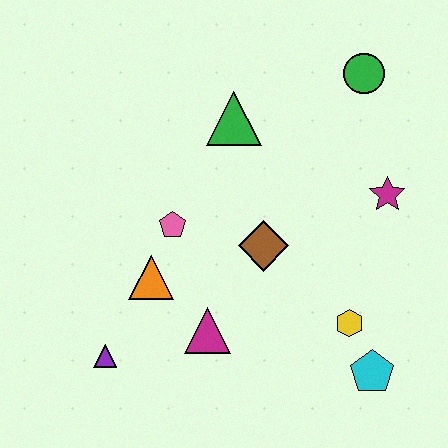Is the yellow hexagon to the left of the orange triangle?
No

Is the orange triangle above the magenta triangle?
Yes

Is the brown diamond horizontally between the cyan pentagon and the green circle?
No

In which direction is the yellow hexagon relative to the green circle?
The yellow hexagon is below the green circle.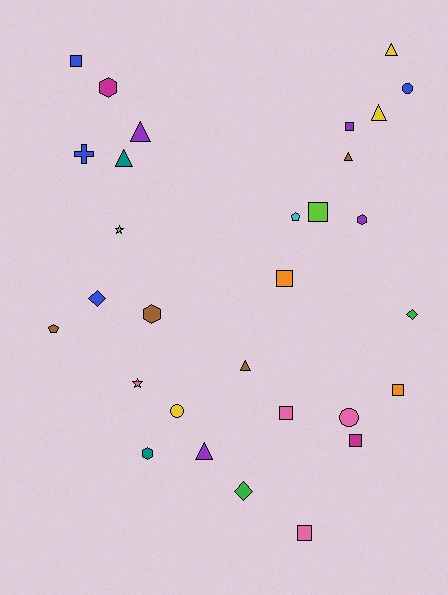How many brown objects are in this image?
There are 4 brown objects.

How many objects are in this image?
There are 30 objects.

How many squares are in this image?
There are 8 squares.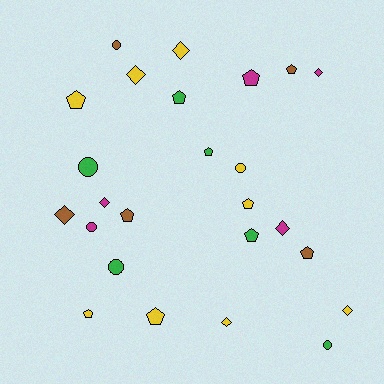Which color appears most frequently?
Yellow, with 9 objects.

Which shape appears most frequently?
Pentagon, with 11 objects.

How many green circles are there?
There are 3 green circles.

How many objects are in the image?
There are 25 objects.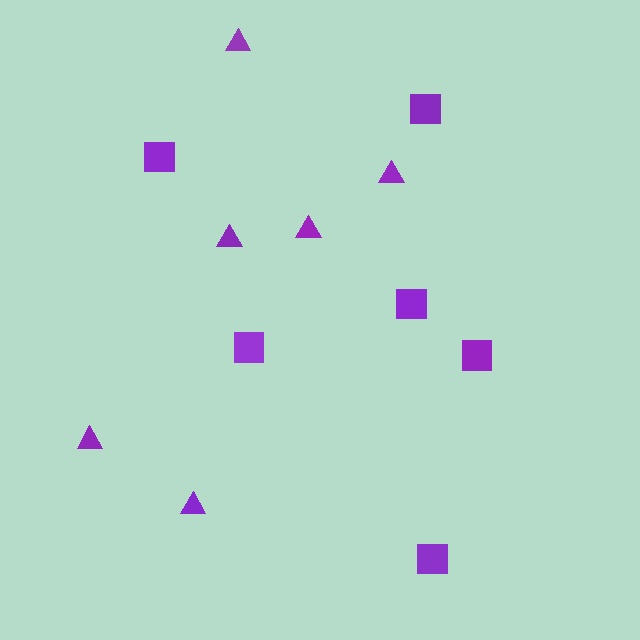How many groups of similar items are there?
There are 2 groups: one group of triangles (6) and one group of squares (6).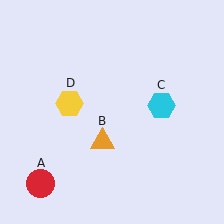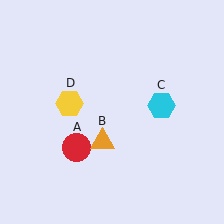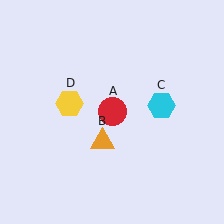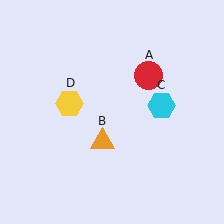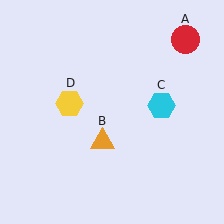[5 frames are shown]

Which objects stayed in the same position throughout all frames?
Orange triangle (object B) and cyan hexagon (object C) and yellow hexagon (object D) remained stationary.